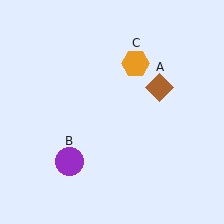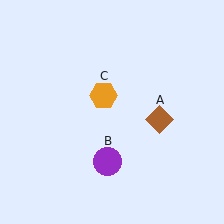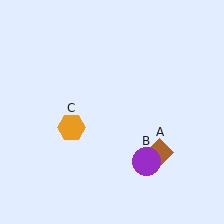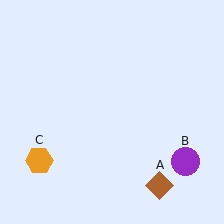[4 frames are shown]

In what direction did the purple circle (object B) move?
The purple circle (object B) moved right.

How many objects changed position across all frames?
3 objects changed position: brown diamond (object A), purple circle (object B), orange hexagon (object C).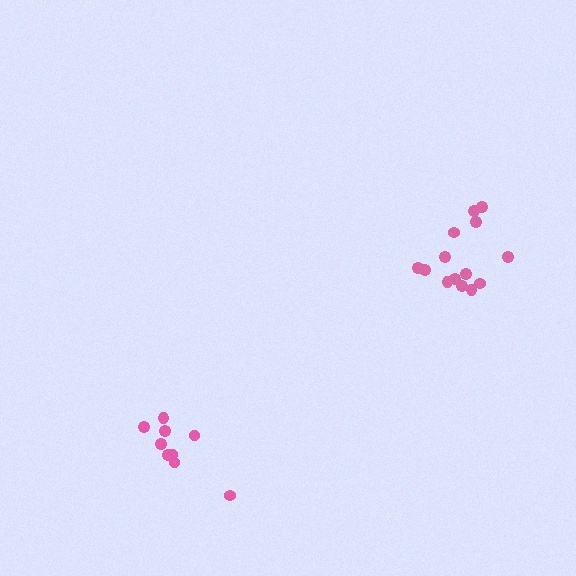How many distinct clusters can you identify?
There are 2 distinct clusters.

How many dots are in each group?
Group 1: 14 dots, Group 2: 9 dots (23 total).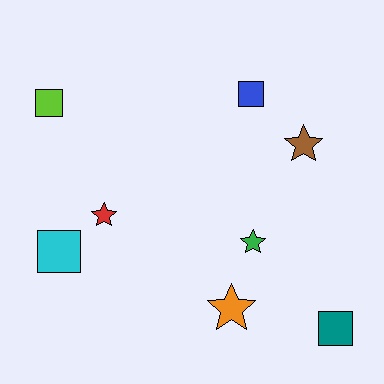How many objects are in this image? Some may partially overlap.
There are 8 objects.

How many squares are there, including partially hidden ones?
There are 4 squares.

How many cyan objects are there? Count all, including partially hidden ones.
There is 1 cyan object.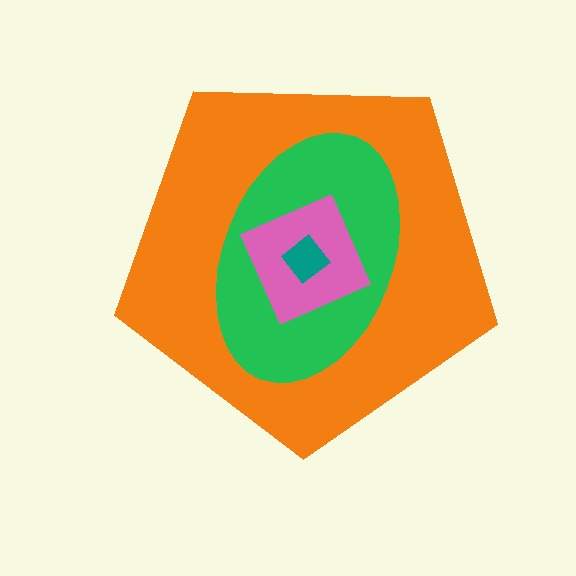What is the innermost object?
The teal diamond.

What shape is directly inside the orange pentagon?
The green ellipse.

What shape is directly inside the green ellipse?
The pink diamond.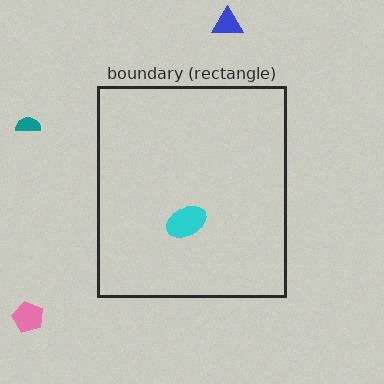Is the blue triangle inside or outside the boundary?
Outside.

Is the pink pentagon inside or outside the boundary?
Outside.